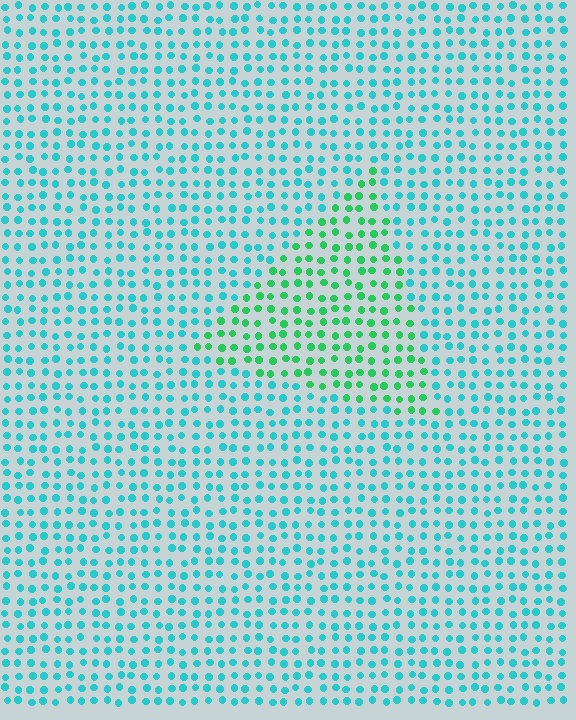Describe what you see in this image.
The image is filled with small cyan elements in a uniform arrangement. A triangle-shaped region is visible where the elements are tinted to a slightly different hue, forming a subtle color boundary.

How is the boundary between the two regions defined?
The boundary is defined purely by a slight shift in hue (about 41 degrees). Spacing, size, and orientation are identical on both sides.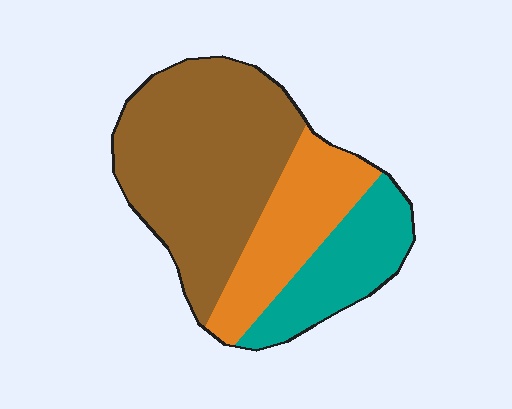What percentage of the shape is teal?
Teal takes up about one fifth (1/5) of the shape.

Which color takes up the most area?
Brown, at roughly 55%.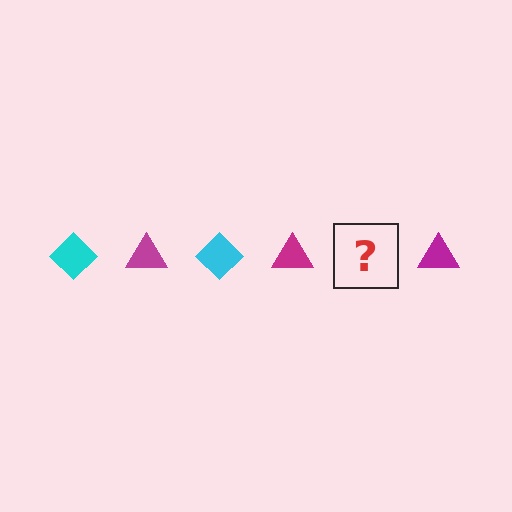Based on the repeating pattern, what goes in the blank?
The blank should be a cyan diamond.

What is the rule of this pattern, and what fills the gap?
The rule is that the pattern alternates between cyan diamond and magenta triangle. The gap should be filled with a cyan diamond.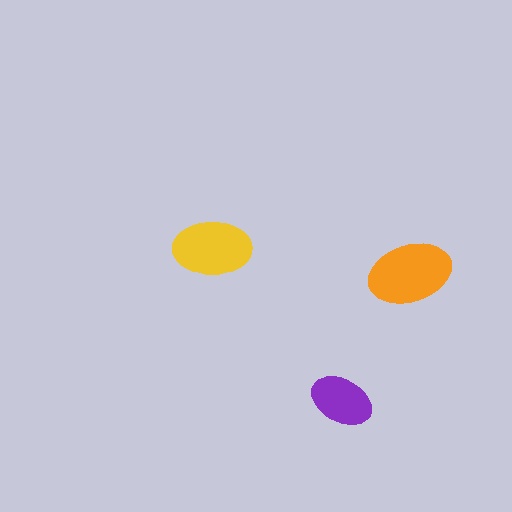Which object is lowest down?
The purple ellipse is bottommost.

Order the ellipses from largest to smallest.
the orange one, the yellow one, the purple one.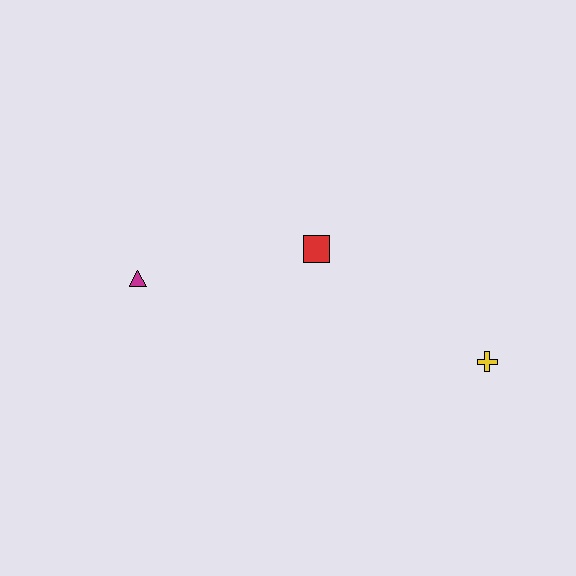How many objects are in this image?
There are 3 objects.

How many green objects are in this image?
There are no green objects.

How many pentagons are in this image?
There are no pentagons.